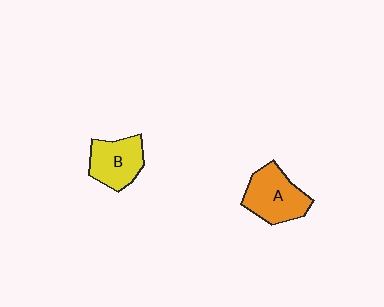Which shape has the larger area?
Shape A (orange).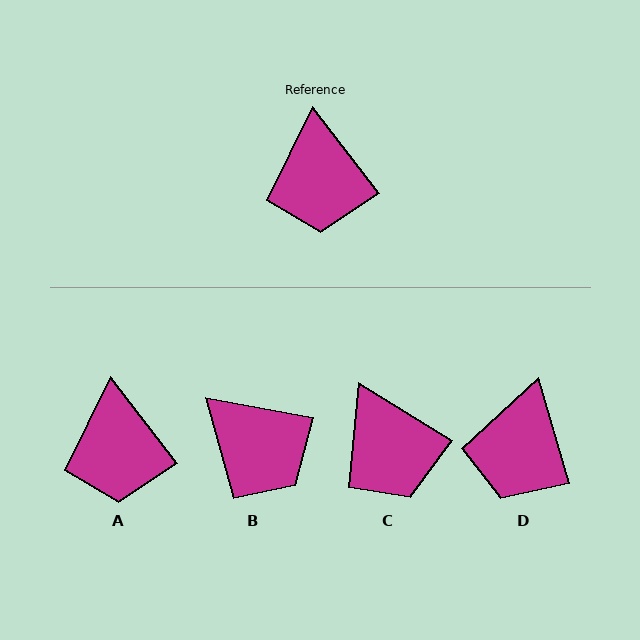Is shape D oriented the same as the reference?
No, it is off by about 21 degrees.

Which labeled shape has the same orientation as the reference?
A.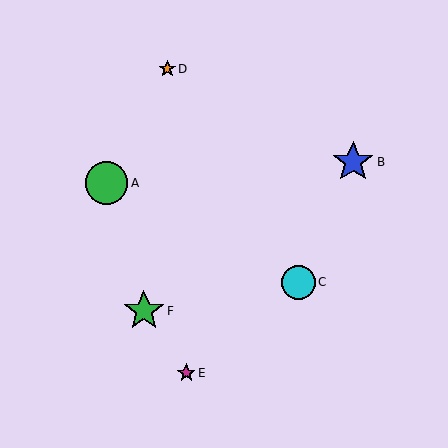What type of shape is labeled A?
Shape A is a green circle.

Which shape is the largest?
The green circle (labeled A) is the largest.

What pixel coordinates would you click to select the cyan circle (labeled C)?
Click at (298, 282) to select the cyan circle C.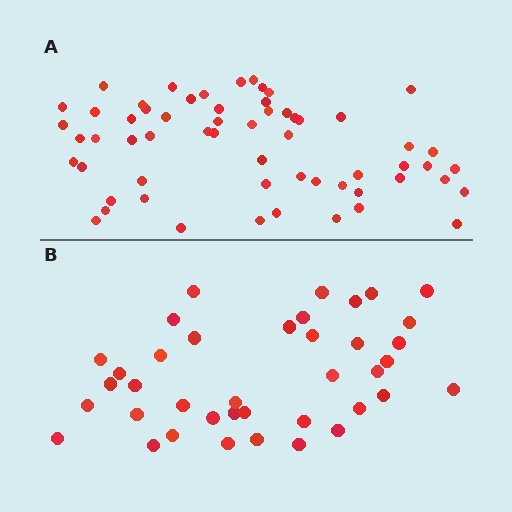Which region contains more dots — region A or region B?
Region A (the top region) has more dots.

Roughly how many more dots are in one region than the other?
Region A has approximately 20 more dots than region B.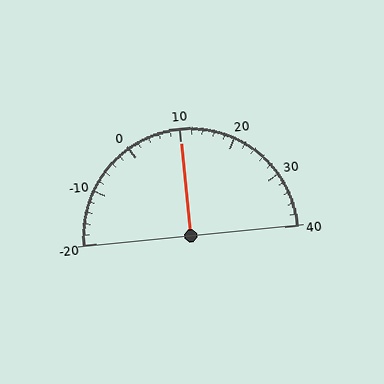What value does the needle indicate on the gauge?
The needle indicates approximately 10.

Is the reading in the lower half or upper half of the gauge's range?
The reading is in the upper half of the range (-20 to 40).